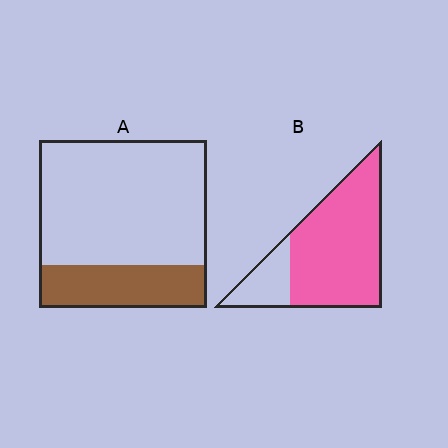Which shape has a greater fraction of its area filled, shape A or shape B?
Shape B.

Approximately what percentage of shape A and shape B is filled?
A is approximately 25% and B is approximately 80%.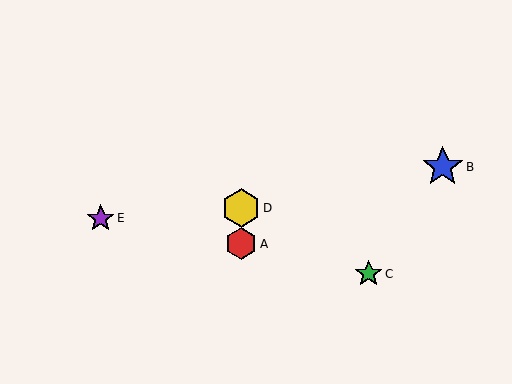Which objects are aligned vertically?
Objects A, D are aligned vertically.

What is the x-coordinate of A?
Object A is at x≈241.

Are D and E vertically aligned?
No, D is at x≈241 and E is at x≈101.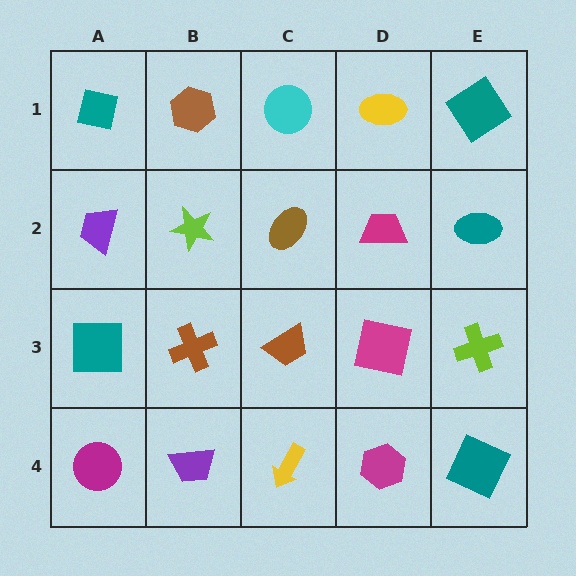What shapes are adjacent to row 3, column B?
A lime star (row 2, column B), a purple trapezoid (row 4, column B), a teal square (row 3, column A), a brown trapezoid (row 3, column C).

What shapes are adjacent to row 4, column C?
A brown trapezoid (row 3, column C), a purple trapezoid (row 4, column B), a magenta hexagon (row 4, column D).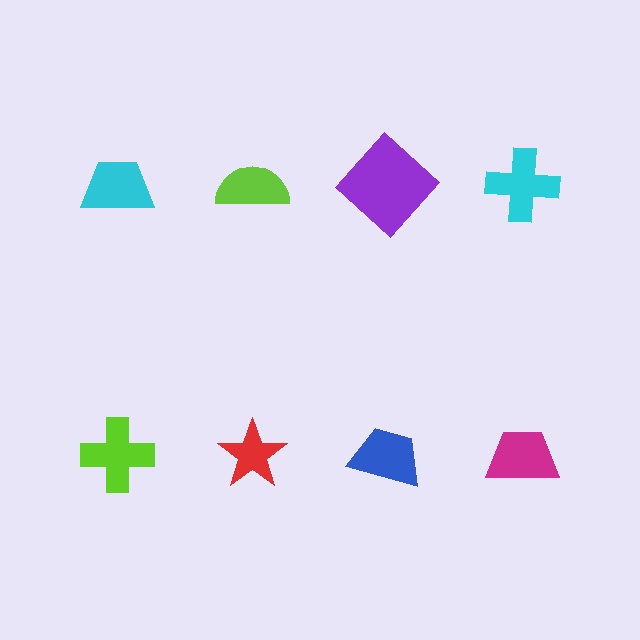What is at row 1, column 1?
A cyan trapezoid.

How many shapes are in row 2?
4 shapes.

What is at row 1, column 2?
A lime semicircle.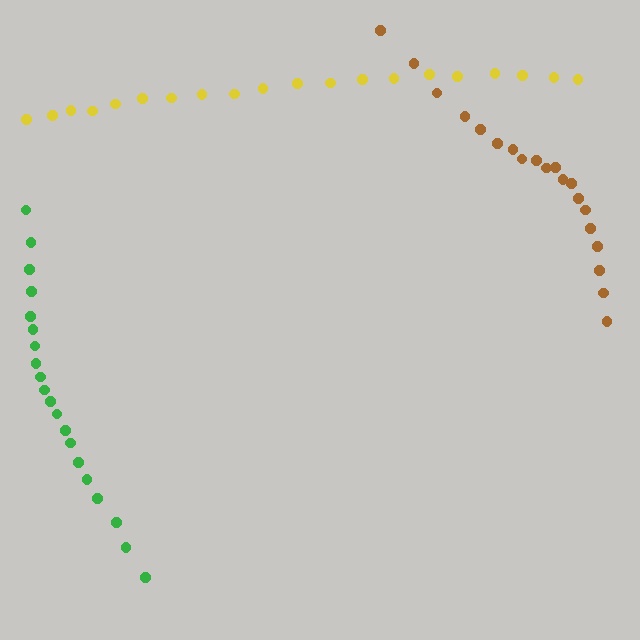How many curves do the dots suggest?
There are 3 distinct paths.